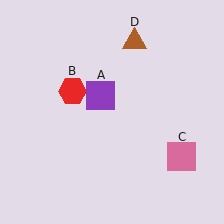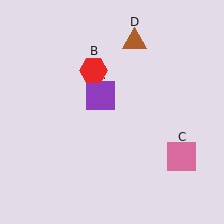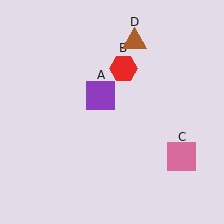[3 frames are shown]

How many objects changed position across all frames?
1 object changed position: red hexagon (object B).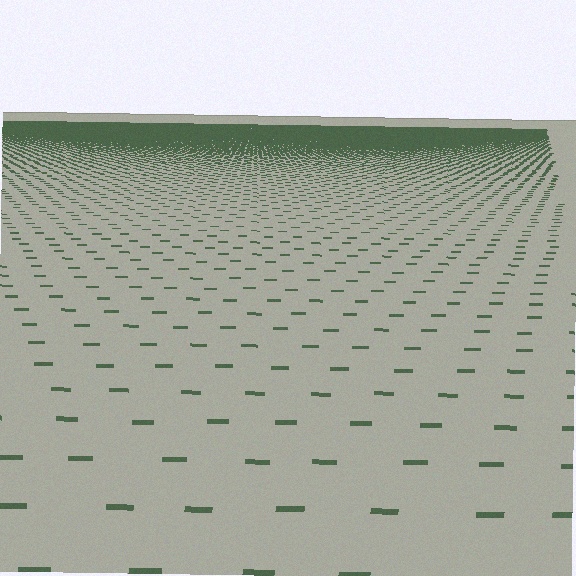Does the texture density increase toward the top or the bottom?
Density increases toward the top.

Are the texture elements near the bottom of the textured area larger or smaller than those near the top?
Larger. Near the bottom, elements are closer to the viewer and appear at a bigger on-screen size.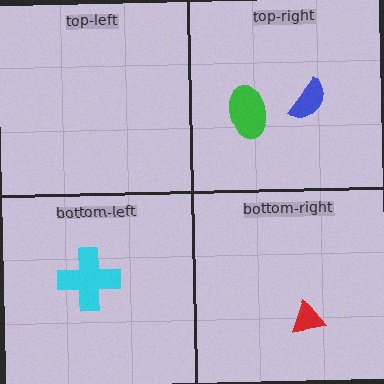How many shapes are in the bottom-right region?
1.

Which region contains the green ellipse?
The top-right region.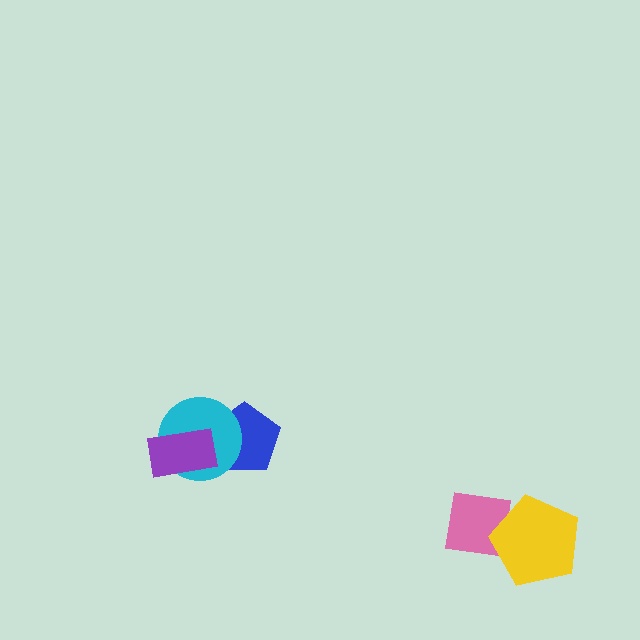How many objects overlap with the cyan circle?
2 objects overlap with the cyan circle.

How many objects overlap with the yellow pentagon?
1 object overlaps with the yellow pentagon.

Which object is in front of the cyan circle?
The purple rectangle is in front of the cyan circle.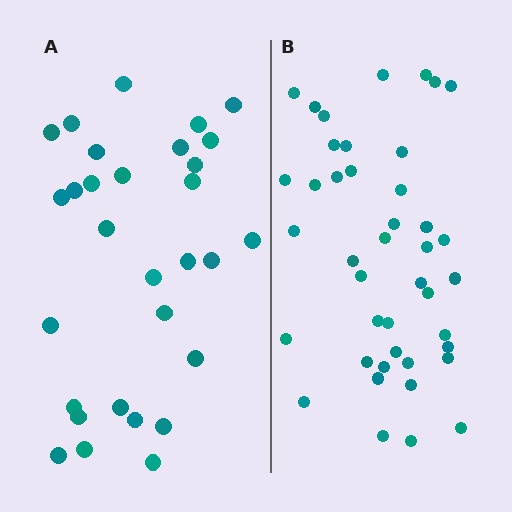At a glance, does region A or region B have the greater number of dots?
Region B (the right region) has more dots.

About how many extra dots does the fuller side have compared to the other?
Region B has roughly 12 or so more dots than region A.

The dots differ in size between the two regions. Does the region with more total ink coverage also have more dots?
No. Region A has more total ink coverage because its dots are larger, but region B actually contains more individual dots. Total area can be misleading — the number of items is what matters here.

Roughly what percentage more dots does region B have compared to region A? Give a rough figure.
About 40% more.